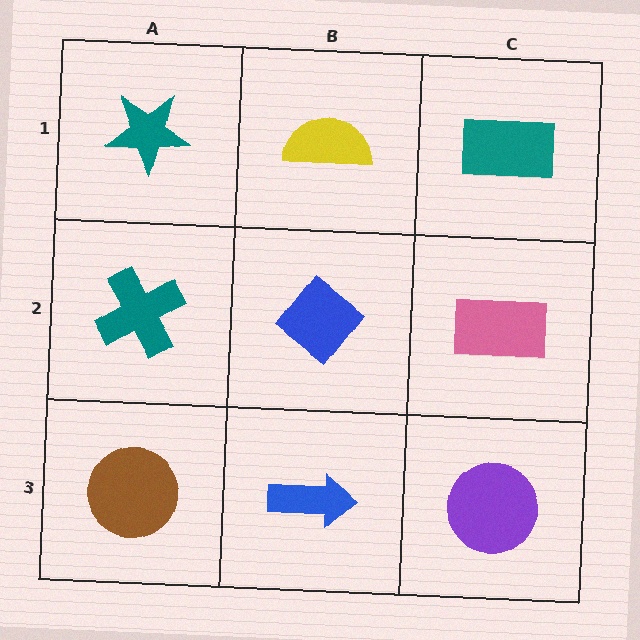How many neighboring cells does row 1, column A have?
2.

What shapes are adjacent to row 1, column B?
A blue diamond (row 2, column B), a teal star (row 1, column A), a teal rectangle (row 1, column C).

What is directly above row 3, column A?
A teal cross.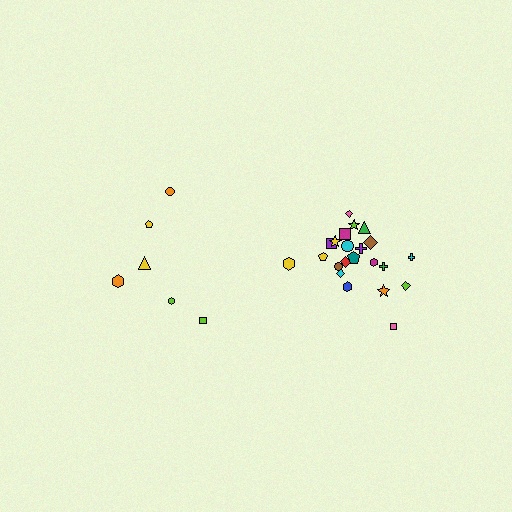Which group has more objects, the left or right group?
The right group.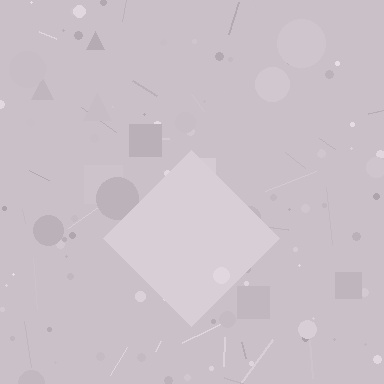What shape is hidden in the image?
A diamond is hidden in the image.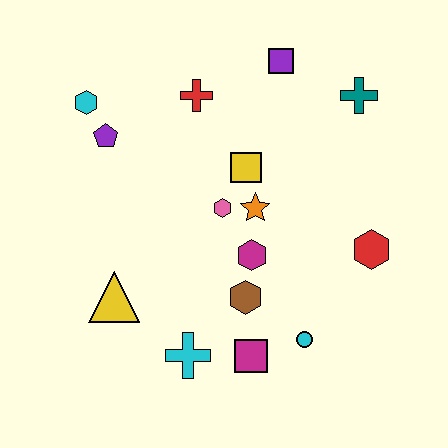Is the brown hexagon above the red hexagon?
No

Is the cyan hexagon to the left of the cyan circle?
Yes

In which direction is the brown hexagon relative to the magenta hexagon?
The brown hexagon is below the magenta hexagon.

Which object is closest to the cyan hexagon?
The purple pentagon is closest to the cyan hexagon.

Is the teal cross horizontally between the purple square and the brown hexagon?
No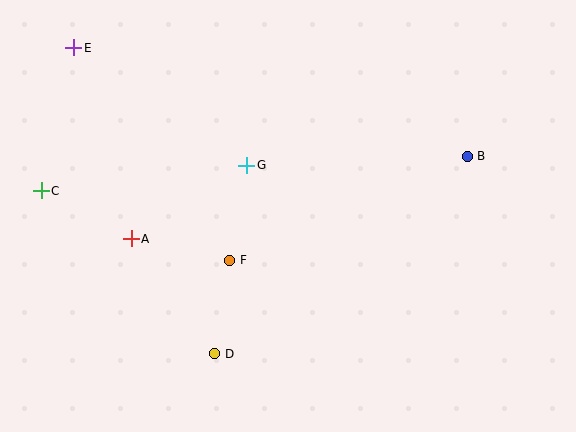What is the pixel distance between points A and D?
The distance between A and D is 142 pixels.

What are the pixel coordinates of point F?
Point F is at (230, 260).